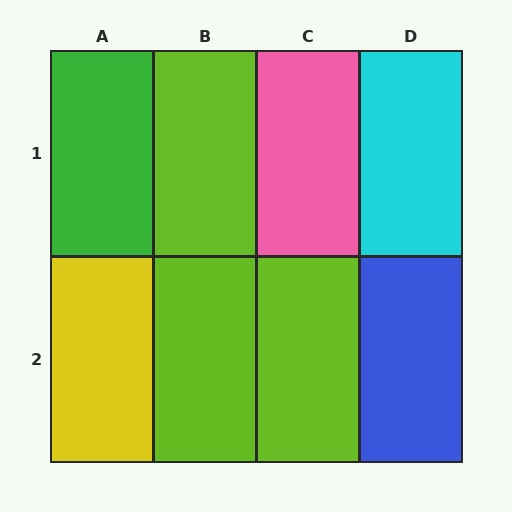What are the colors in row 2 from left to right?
Yellow, lime, lime, blue.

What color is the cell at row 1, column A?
Green.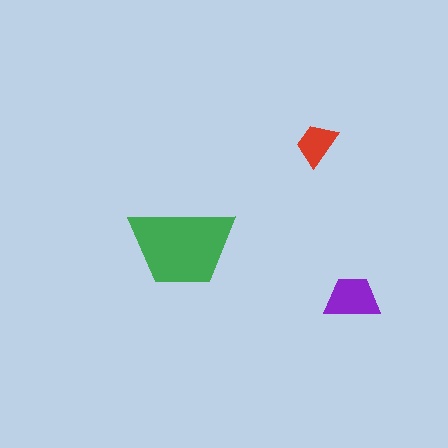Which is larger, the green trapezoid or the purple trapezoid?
The green one.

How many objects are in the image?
There are 3 objects in the image.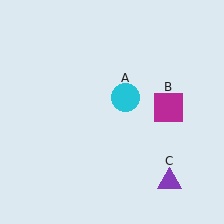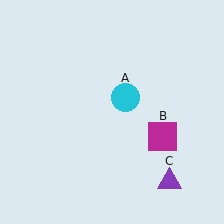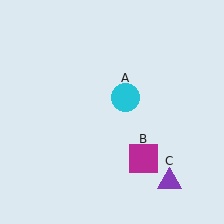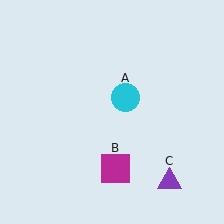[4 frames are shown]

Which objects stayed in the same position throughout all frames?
Cyan circle (object A) and purple triangle (object C) remained stationary.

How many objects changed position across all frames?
1 object changed position: magenta square (object B).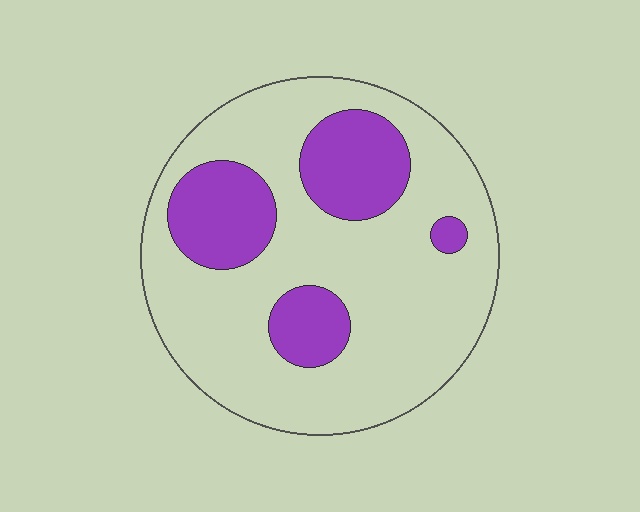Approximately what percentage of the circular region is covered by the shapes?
Approximately 25%.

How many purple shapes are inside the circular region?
4.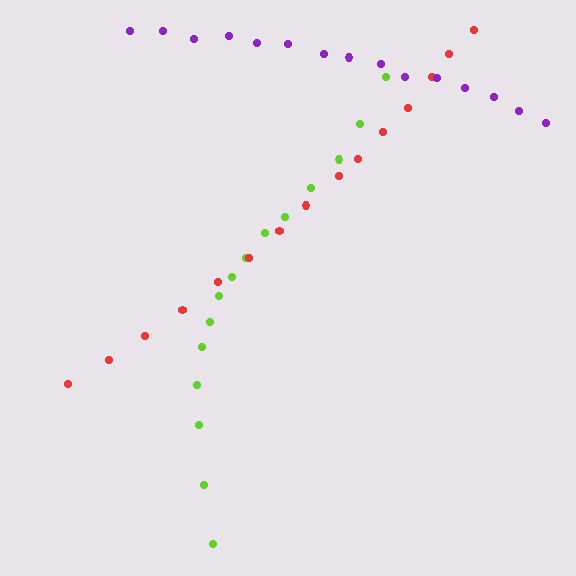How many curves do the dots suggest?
There are 3 distinct paths.